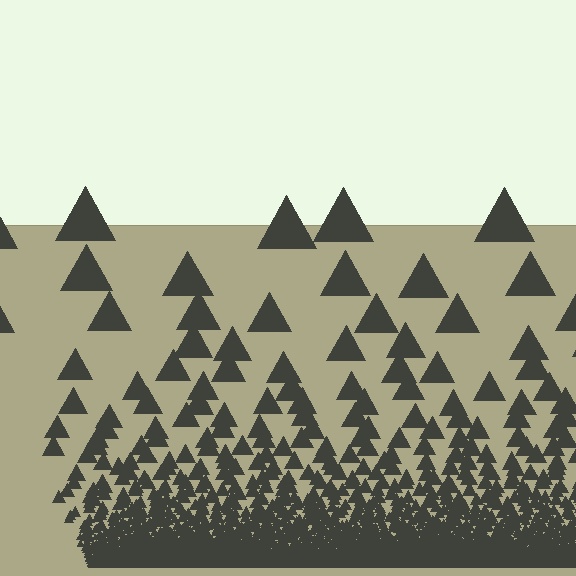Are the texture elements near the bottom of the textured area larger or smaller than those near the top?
Smaller. The gradient is inverted — elements near the bottom are smaller and denser.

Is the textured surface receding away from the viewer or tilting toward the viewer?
The surface appears to tilt toward the viewer. Texture elements get larger and sparser toward the top.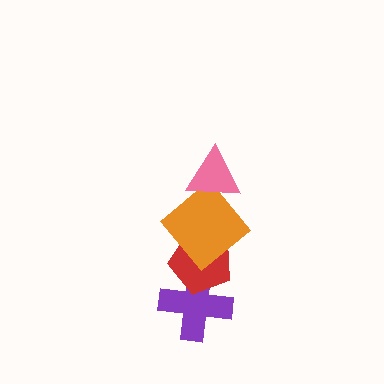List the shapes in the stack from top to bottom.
From top to bottom: the pink triangle, the orange diamond, the red pentagon, the purple cross.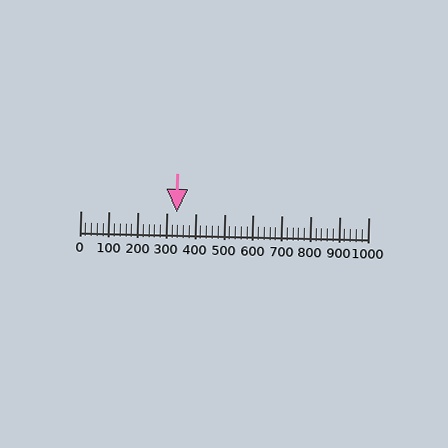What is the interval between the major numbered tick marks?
The major tick marks are spaced 100 units apart.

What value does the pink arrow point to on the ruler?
The pink arrow points to approximately 335.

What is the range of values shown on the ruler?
The ruler shows values from 0 to 1000.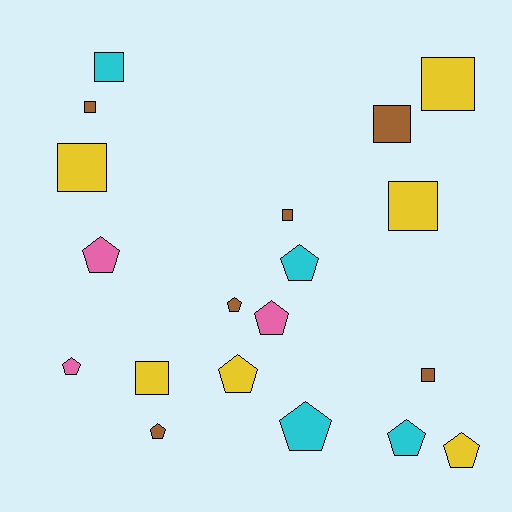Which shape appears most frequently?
Pentagon, with 10 objects.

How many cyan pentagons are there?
There are 3 cyan pentagons.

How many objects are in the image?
There are 19 objects.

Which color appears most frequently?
Brown, with 6 objects.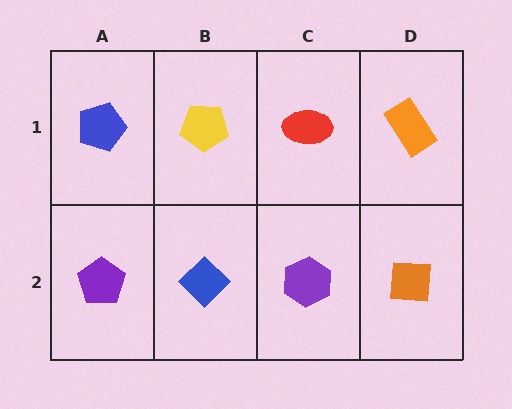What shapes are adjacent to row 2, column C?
A red ellipse (row 1, column C), a blue diamond (row 2, column B), an orange square (row 2, column D).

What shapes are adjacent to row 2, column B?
A yellow pentagon (row 1, column B), a purple pentagon (row 2, column A), a purple hexagon (row 2, column C).